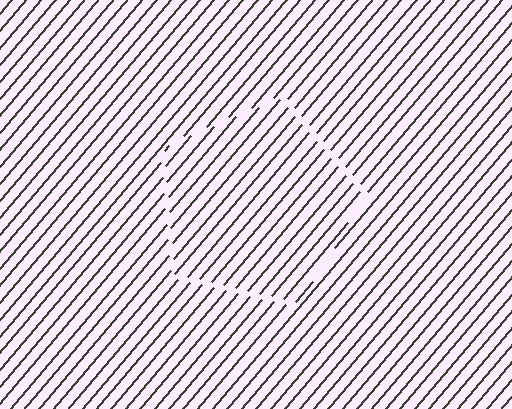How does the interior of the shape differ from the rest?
The interior of the shape contains the same grating, shifted by half a period — the contour is defined by the phase discontinuity where line-ends from the inner and outer gratings abut.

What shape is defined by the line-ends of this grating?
An illusory pentagon. The interior of the shape contains the same grating, shifted by half a period — the contour is defined by the phase discontinuity where line-ends from the inner and outer gratings abut.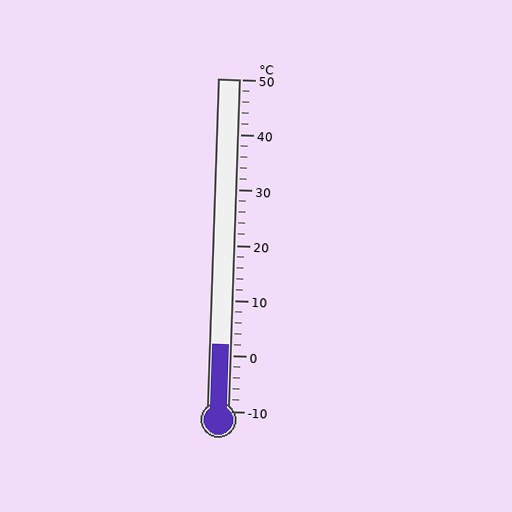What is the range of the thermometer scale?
The thermometer scale ranges from -10°C to 50°C.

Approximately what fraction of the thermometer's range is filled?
The thermometer is filled to approximately 20% of its range.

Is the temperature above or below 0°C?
The temperature is above 0°C.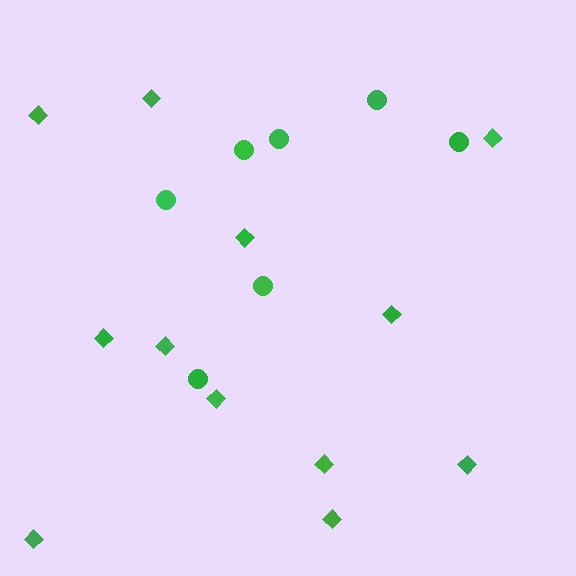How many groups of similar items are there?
There are 2 groups: one group of circles (7) and one group of diamonds (12).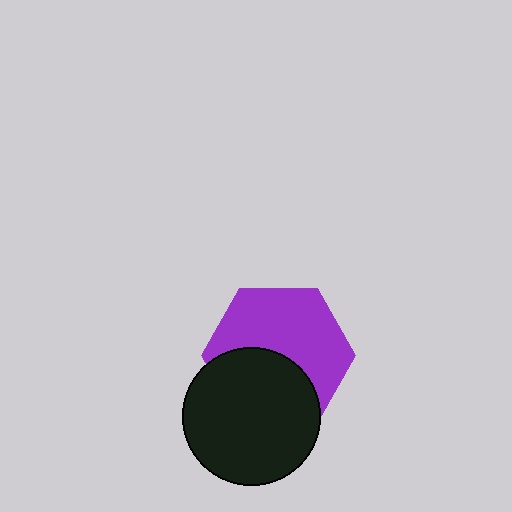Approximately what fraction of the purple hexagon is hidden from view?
Roughly 41% of the purple hexagon is hidden behind the black circle.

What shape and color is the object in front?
The object in front is a black circle.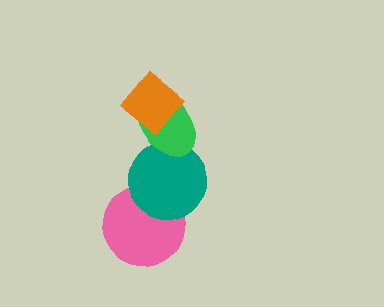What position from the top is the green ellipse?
The green ellipse is 2nd from the top.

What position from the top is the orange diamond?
The orange diamond is 1st from the top.